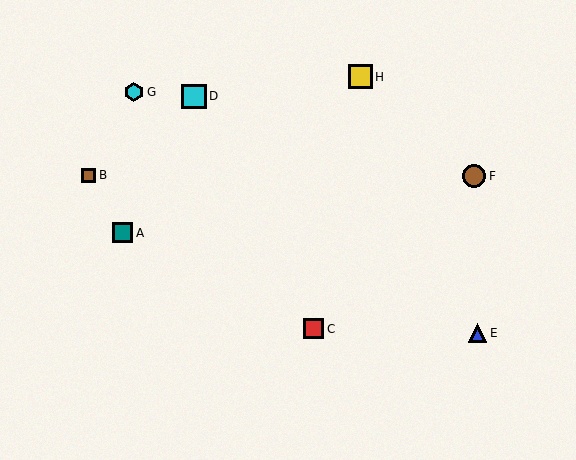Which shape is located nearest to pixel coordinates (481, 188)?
The brown circle (labeled F) at (474, 176) is nearest to that location.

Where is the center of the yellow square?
The center of the yellow square is at (360, 77).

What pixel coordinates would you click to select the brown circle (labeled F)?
Click at (474, 176) to select the brown circle F.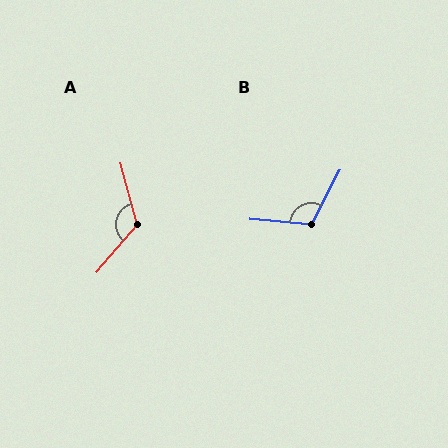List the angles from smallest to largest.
B (112°), A (124°).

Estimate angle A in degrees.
Approximately 124 degrees.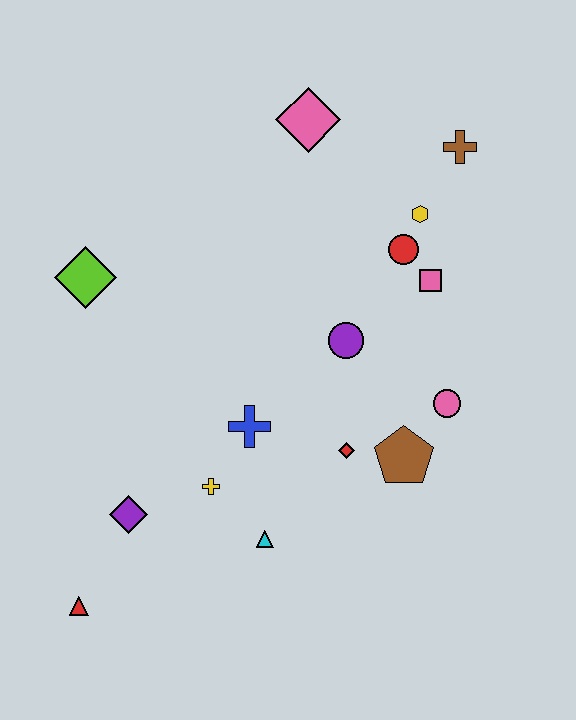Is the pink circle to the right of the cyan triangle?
Yes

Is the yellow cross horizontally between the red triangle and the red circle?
Yes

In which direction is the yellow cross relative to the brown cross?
The yellow cross is below the brown cross.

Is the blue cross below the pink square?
Yes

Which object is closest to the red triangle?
The purple diamond is closest to the red triangle.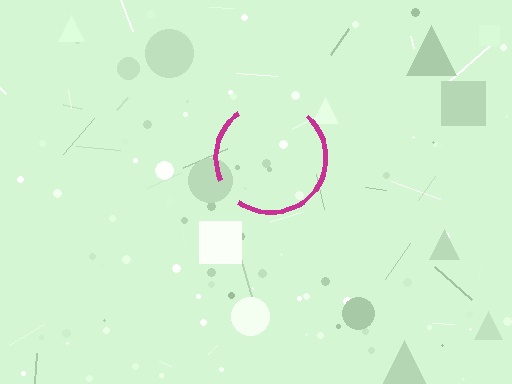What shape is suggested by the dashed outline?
The dashed outline suggests a circle.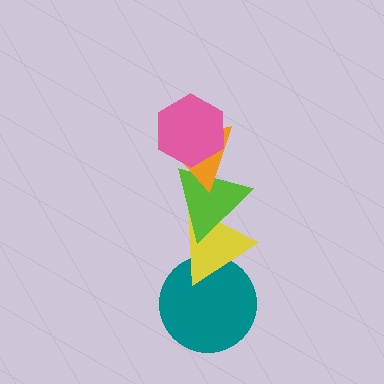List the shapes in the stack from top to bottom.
From top to bottom: the pink hexagon, the orange triangle, the lime triangle, the yellow triangle, the teal circle.